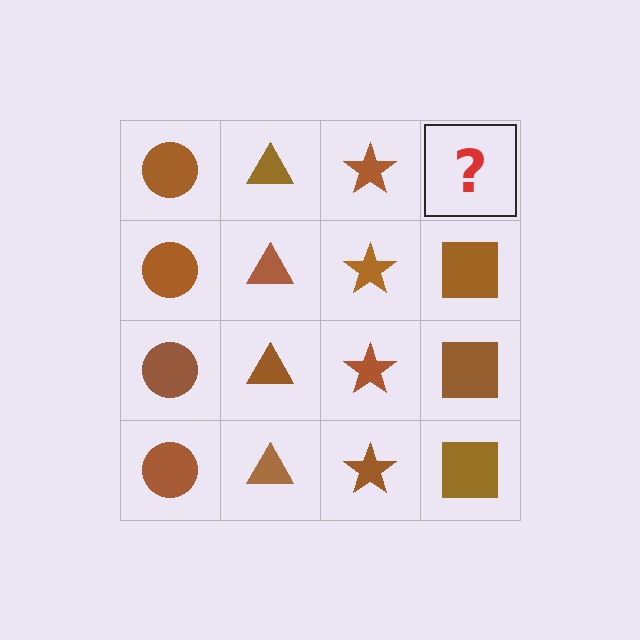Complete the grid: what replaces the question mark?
The question mark should be replaced with a brown square.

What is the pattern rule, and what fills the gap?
The rule is that each column has a consistent shape. The gap should be filled with a brown square.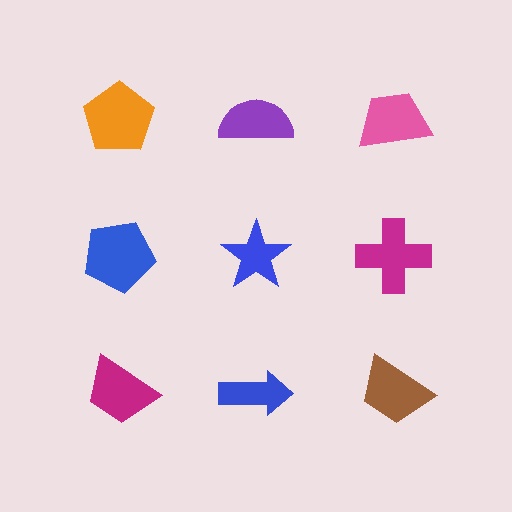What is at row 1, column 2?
A purple semicircle.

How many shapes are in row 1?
3 shapes.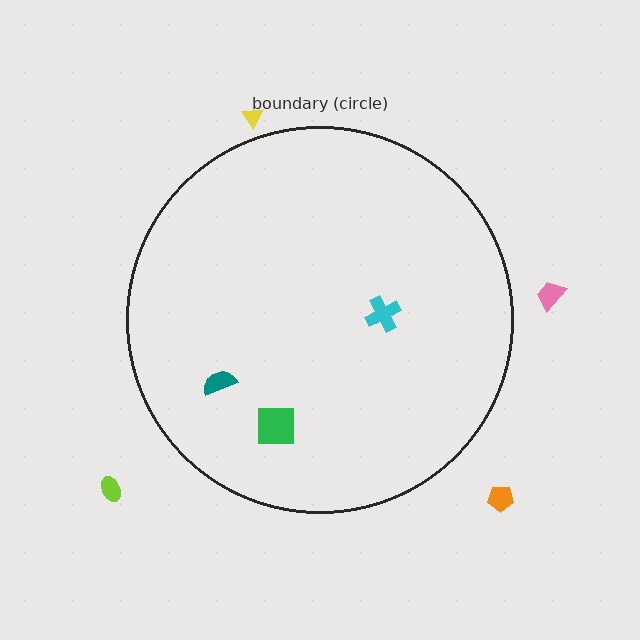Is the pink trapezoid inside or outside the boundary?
Outside.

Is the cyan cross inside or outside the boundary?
Inside.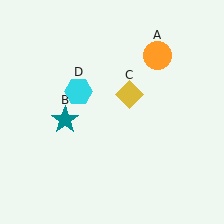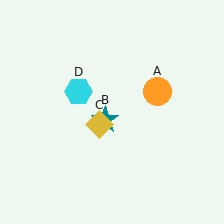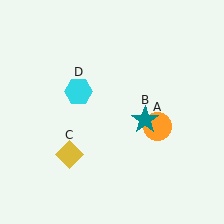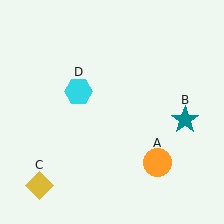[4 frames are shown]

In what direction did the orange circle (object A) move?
The orange circle (object A) moved down.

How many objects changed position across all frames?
3 objects changed position: orange circle (object A), teal star (object B), yellow diamond (object C).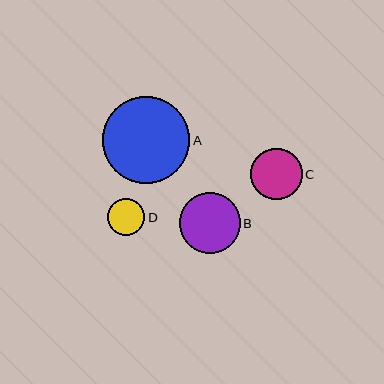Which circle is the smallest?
Circle D is the smallest with a size of approximately 37 pixels.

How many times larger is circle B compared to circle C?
Circle B is approximately 1.2 times the size of circle C.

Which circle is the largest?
Circle A is the largest with a size of approximately 87 pixels.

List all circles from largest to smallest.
From largest to smallest: A, B, C, D.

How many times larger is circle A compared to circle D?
Circle A is approximately 2.3 times the size of circle D.